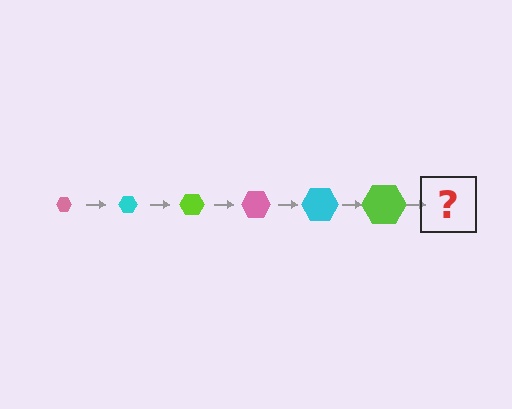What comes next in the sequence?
The next element should be a pink hexagon, larger than the previous one.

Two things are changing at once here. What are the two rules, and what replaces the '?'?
The two rules are that the hexagon grows larger each step and the color cycles through pink, cyan, and lime. The '?' should be a pink hexagon, larger than the previous one.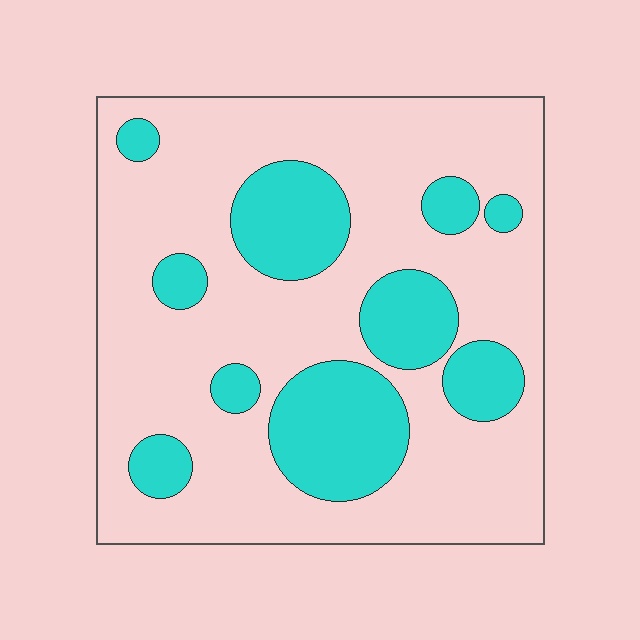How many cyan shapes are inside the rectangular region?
10.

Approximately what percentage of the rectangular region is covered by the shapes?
Approximately 25%.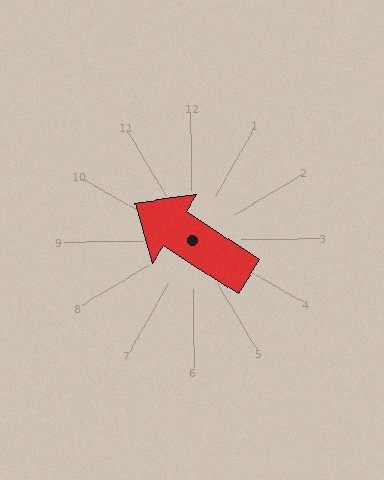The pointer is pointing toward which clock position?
Roughly 10 o'clock.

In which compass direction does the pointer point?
Northwest.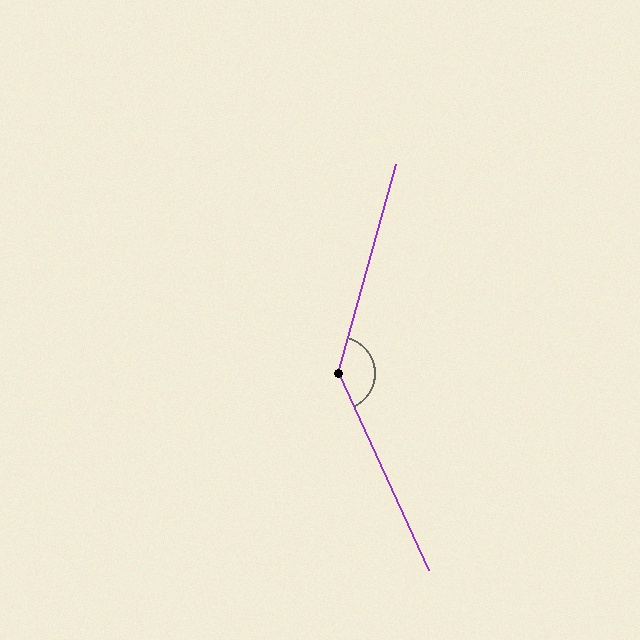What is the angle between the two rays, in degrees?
Approximately 140 degrees.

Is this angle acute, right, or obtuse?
It is obtuse.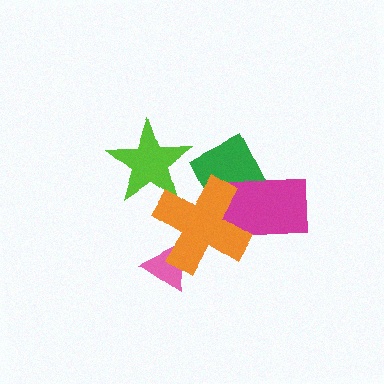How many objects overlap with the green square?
2 objects overlap with the green square.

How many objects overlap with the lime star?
1 object overlaps with the lime star.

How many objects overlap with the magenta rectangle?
2 objects overlap with the magenta rectangle.